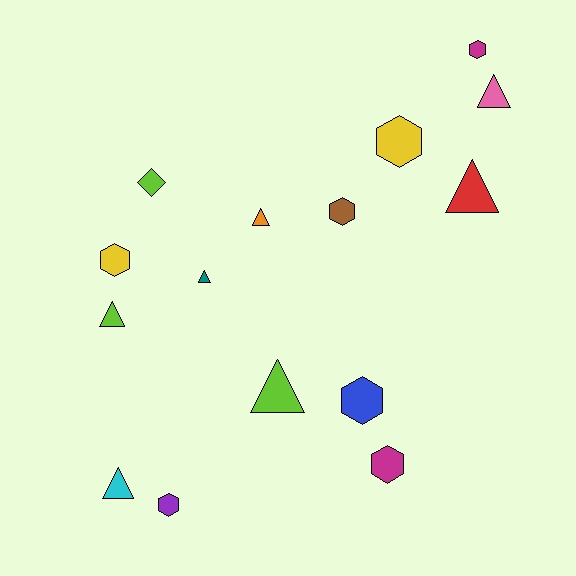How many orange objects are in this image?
There is 1 orange object.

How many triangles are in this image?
There are 7 triangles.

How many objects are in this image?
There are 15 objects.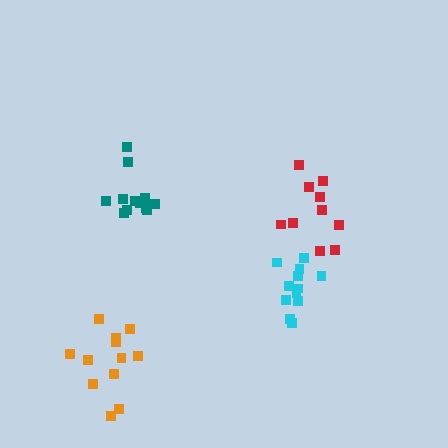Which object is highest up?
The red cluster is topmost.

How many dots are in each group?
Group 1: 10 dots, Group 2: 12 dots, Group 3: 12 dots, Group 4: 12 dots (46 total).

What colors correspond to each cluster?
The clusters are colored: red, cyan, teal, orange.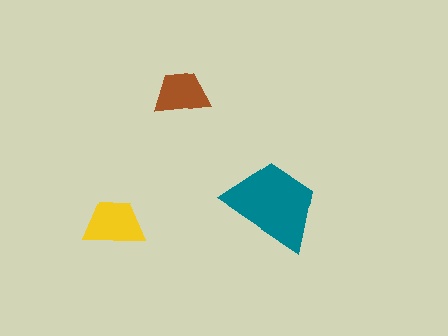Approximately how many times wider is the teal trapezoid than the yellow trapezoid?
About 1.5 times wider.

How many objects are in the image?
There are 3 objects in the image.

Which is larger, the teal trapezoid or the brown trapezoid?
The teal one.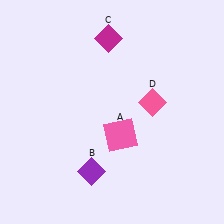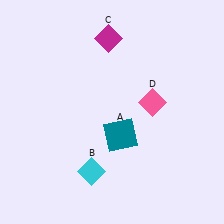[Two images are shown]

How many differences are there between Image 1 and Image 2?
There are 2 differences between the two images.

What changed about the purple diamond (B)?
In Image 1, B is purple. In Image 2, it changed to cyan.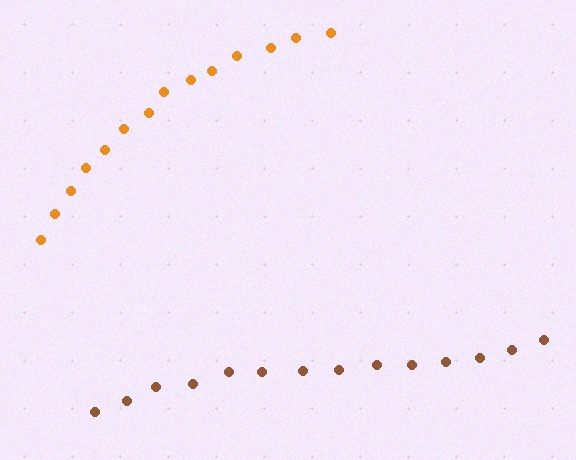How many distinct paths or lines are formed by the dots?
There are 2 distinct paths.